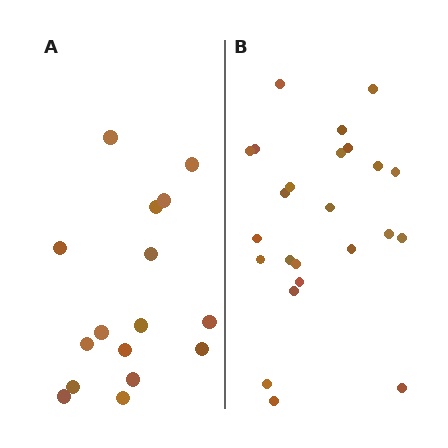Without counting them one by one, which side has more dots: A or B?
Region B (the right region) has more dots.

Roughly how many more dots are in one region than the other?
Region B has roughly 8 or so more dots than region A.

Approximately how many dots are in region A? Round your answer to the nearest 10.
About 20 dots. (The exact count is 16, which rounds to 20.)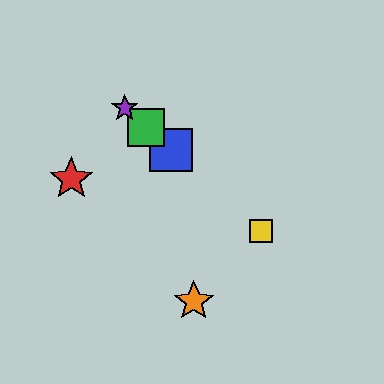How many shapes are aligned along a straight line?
4 shapes (the blue square, the green square, the yellow square, the purple star) are aligned along a straight line.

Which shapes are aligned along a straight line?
The blue square, the green square, the yellow square, the purple star are aligned along a straight line.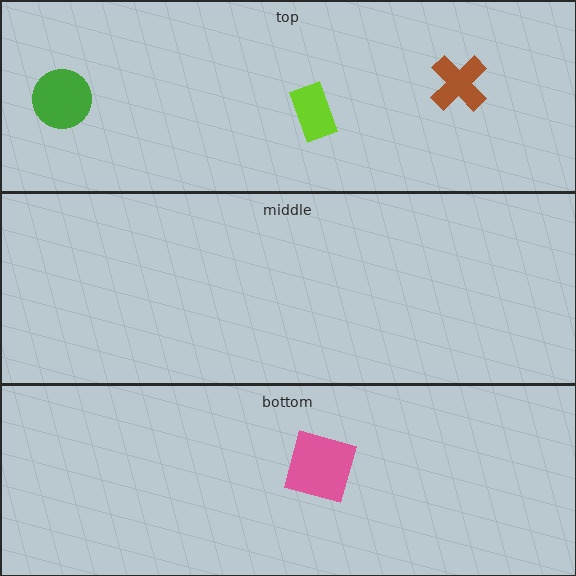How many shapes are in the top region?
3.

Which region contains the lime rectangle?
The top region.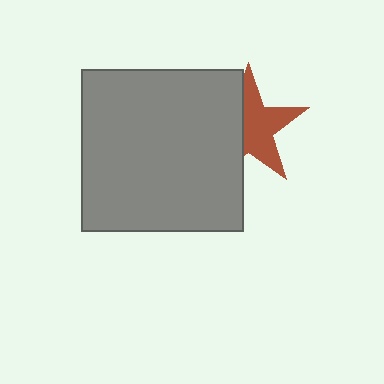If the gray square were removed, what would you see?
You would see the complete brown star.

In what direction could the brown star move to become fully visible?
The brown star could move right. That would shift it out from behind the gray square entirely.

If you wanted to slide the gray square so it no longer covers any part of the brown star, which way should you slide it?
Slide it left — that is the most direct way to separate the two shapes.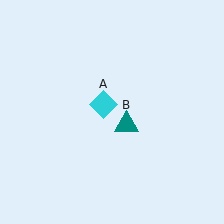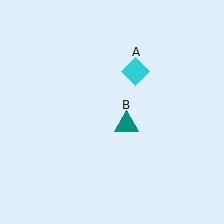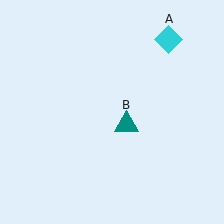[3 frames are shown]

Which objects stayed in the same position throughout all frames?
Teal triangle (object B) remained stationary.